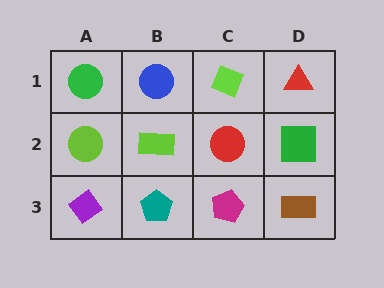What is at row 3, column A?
A purple diamond.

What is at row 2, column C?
A red circle.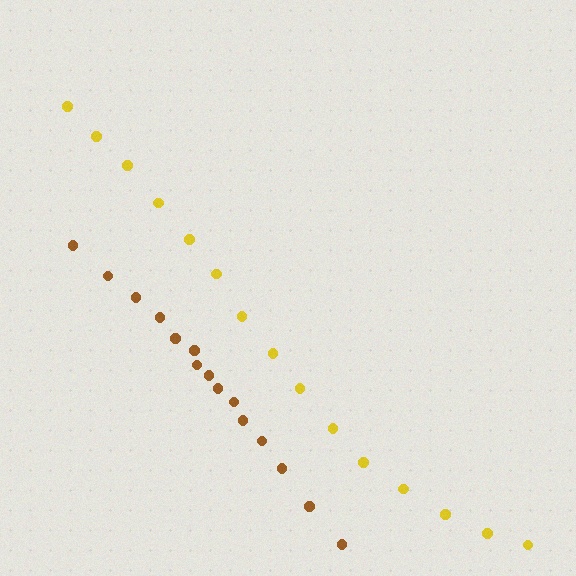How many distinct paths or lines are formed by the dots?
There are 2 distinct paths.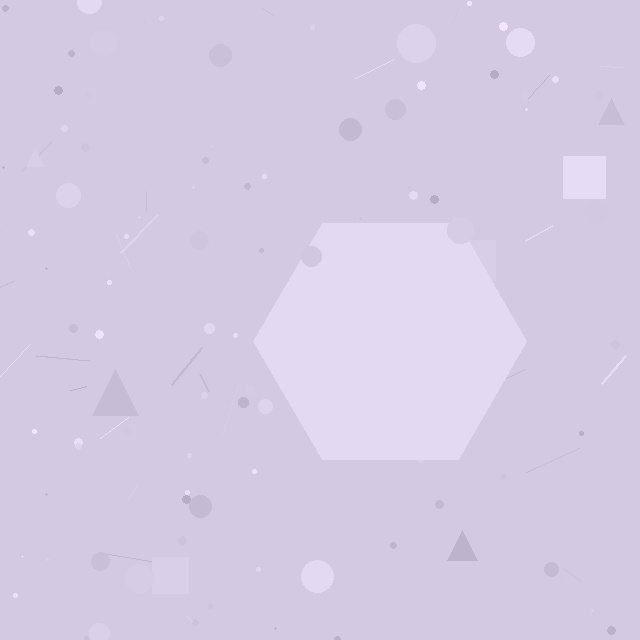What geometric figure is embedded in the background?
A hexagon is embedded in the background.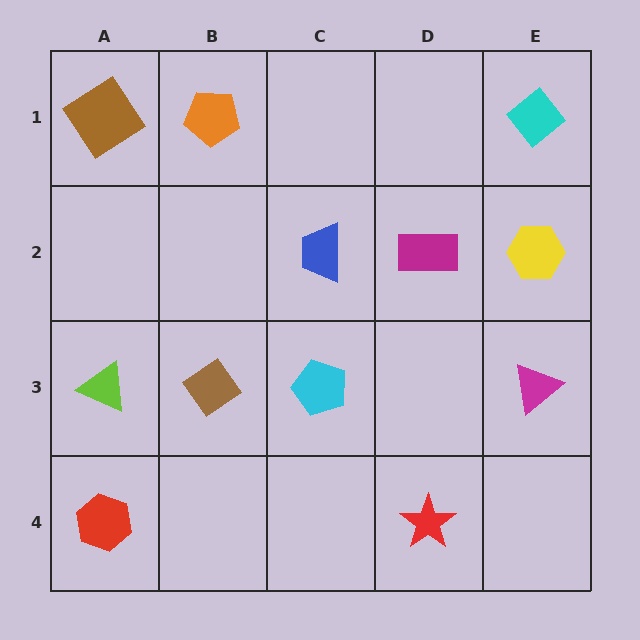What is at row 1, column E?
A cyan diamond.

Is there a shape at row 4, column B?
No, that cell is empty.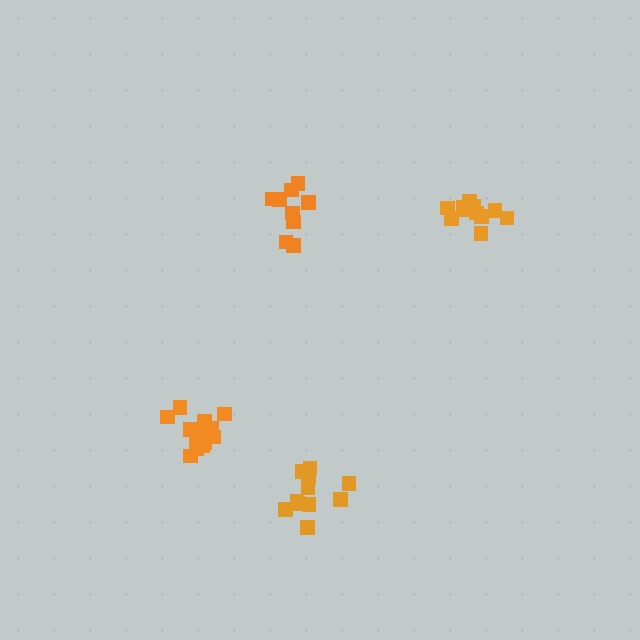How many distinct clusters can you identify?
There are 4 distinct clusters.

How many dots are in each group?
Group 1: 9 dots, Group 2: 11 dots, Group 3: 12 dots, Group 4: 14 dots (46 total).